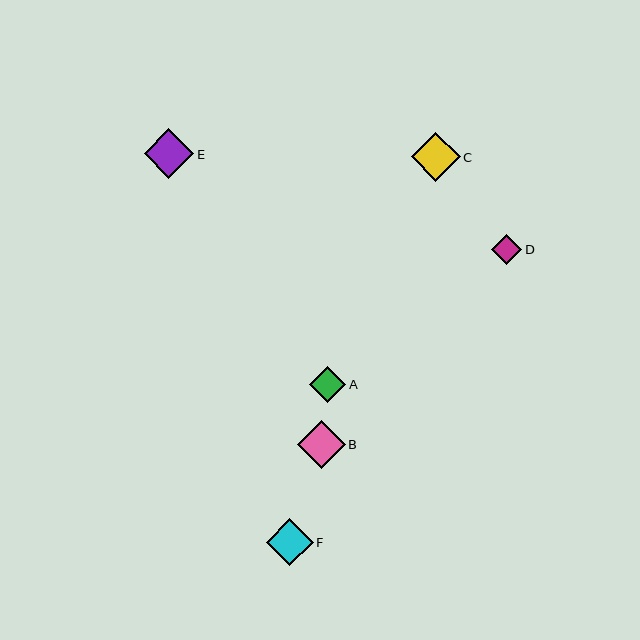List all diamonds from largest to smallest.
From largest to smallest: E, C, B, F, A, D.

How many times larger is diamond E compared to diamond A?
Diamond E is approximately 1.4 times the size of diamond A.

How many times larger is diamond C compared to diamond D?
Diamond C is approximately 1.6 times the size of diamond D.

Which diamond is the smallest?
Diamond D is the smallest with a size of approximately 31 pixels.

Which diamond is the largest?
Diamond E is the largest with a size of approximately 49 pixels.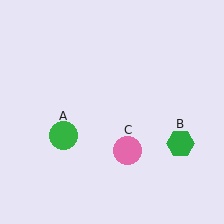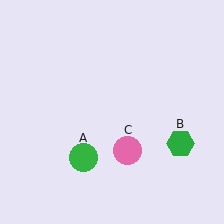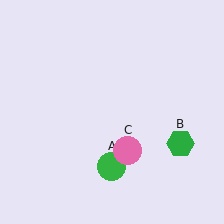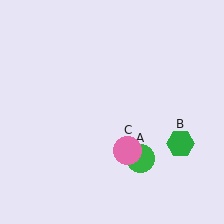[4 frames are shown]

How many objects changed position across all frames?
1 object changed position: green circle (object A).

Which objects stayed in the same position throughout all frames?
Green hexagon (object B) and pink circle (object C) remained stationary.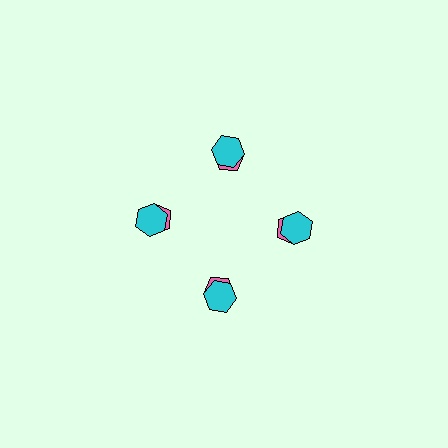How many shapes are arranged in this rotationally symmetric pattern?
There are 8 shapes, arranged in 4 groups of 2.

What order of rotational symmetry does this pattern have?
This pattern has 4-fold rotational symmetry.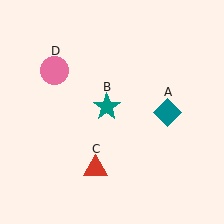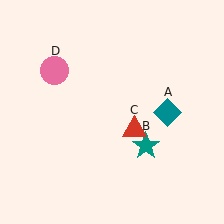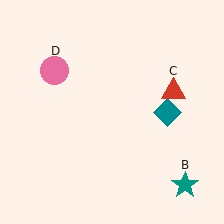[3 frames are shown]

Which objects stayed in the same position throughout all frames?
Teal diamond (object A) and pink circle (object D) remained stationary.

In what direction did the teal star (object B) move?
The teal star (object B) moved down and to the right.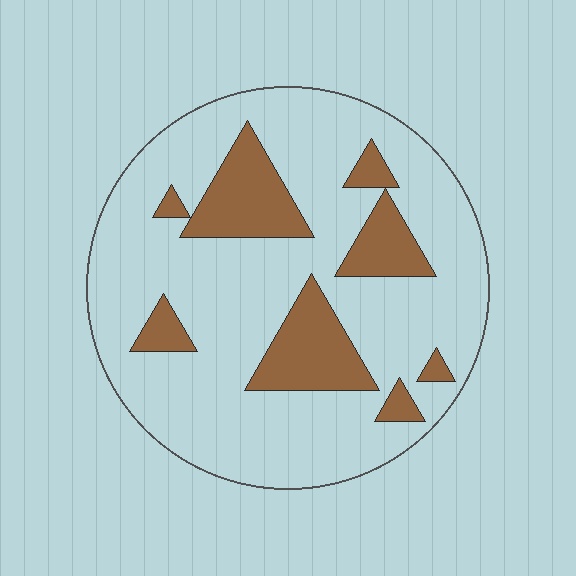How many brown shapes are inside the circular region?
8.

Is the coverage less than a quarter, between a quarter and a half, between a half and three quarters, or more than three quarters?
Less than a quarter.